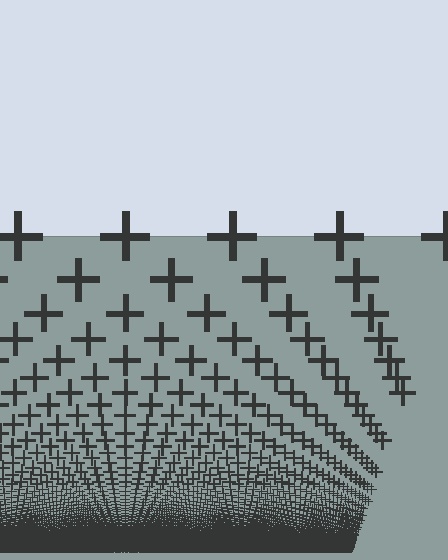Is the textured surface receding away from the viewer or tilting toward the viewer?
The surface appears to tilt toward the viewer. Texture elements get larger and sparser toward the top.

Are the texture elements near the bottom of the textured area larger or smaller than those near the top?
Smaller. The gradient is inverted — elements near the bottom are smaller and denser.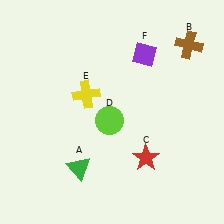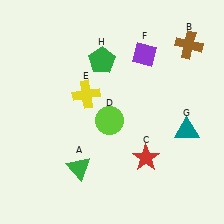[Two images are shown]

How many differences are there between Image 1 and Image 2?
There are 2 differences between the two images.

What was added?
A teal triangle (G), a green pentagon (H) were added in Image 2.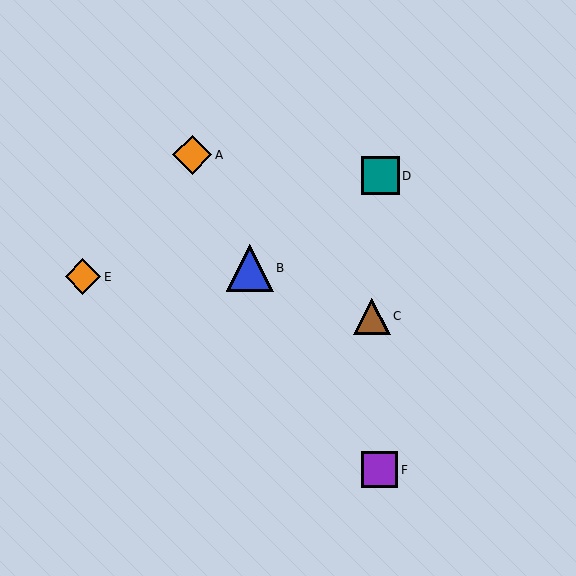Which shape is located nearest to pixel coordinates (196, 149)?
The orange diamond (labeled A) at (192, 155) is nearest to that location.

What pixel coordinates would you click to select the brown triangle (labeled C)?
Click at (372, 316) to select the brown triangle C.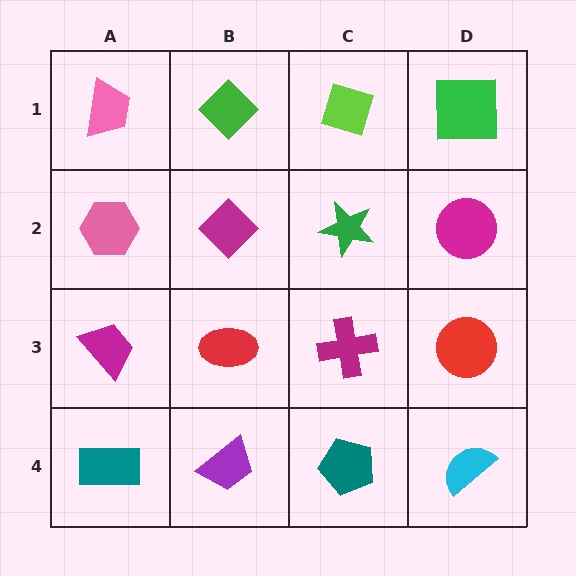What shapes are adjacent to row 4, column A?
A magenta trapezoid (row 3, column A), a purple trapezoid (row 4, column B).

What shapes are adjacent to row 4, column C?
A magenta cross (row 3, column C), a purple trapezoid (row 4, column B), a cyan semicircle (row 4, column D).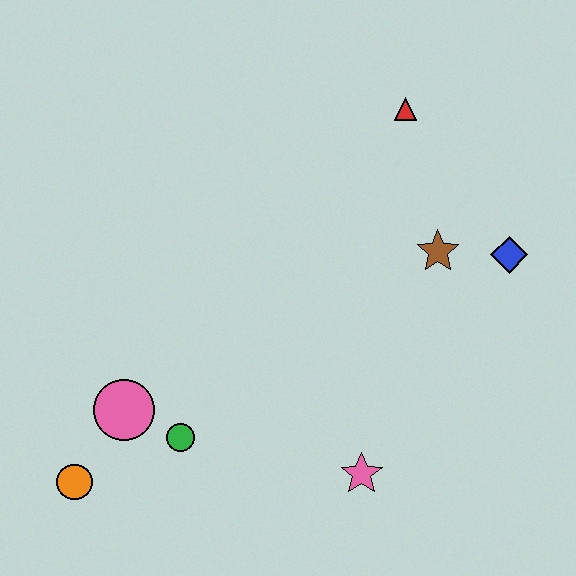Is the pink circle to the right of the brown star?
No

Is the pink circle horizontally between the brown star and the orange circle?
Yes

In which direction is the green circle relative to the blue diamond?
The green circle is to the left of the blue diamond.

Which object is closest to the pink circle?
The green circle is closest to the pink circle.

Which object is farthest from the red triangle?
The orange circle is farthest from the red triangle.